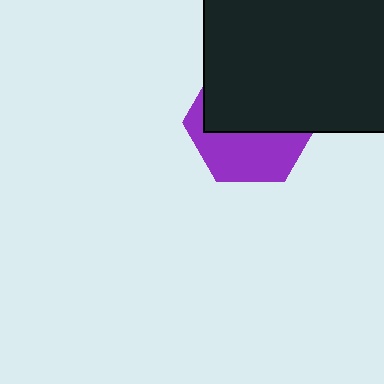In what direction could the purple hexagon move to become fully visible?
The purple hexagon could move down. That would shift it out from behind the black rectangle entirely.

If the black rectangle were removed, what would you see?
You would see the complete purple hexagon.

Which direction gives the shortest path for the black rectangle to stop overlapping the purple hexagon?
Moving up gives the shortest separation.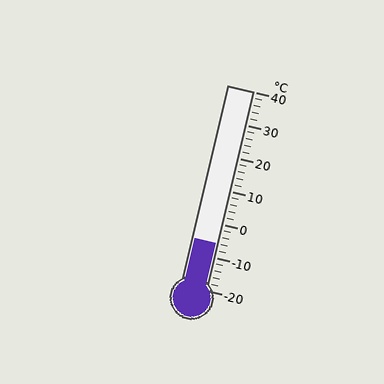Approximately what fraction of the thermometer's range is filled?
The thermometer is filled to approximately 25% of its range.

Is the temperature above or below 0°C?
The temperature is below 0°C.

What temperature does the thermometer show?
The thermometer shows approximately -6°C.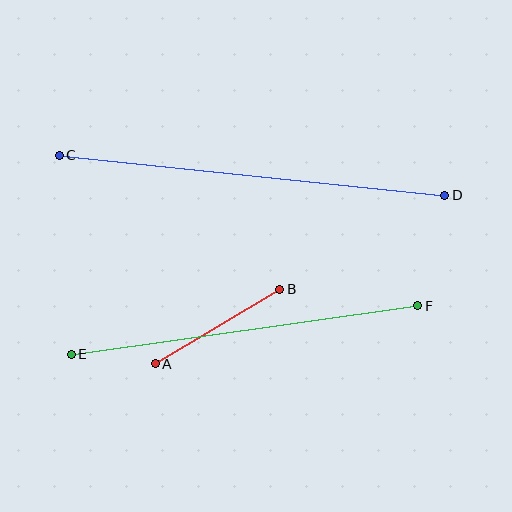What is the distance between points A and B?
The distance is approximately 145 pixels.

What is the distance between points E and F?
The distance is approximately 349 pixels.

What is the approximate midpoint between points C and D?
The midpoint is at approximately (252, 175) pixels.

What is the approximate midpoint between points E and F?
The midpoint is at approximately (244, 330) pixels.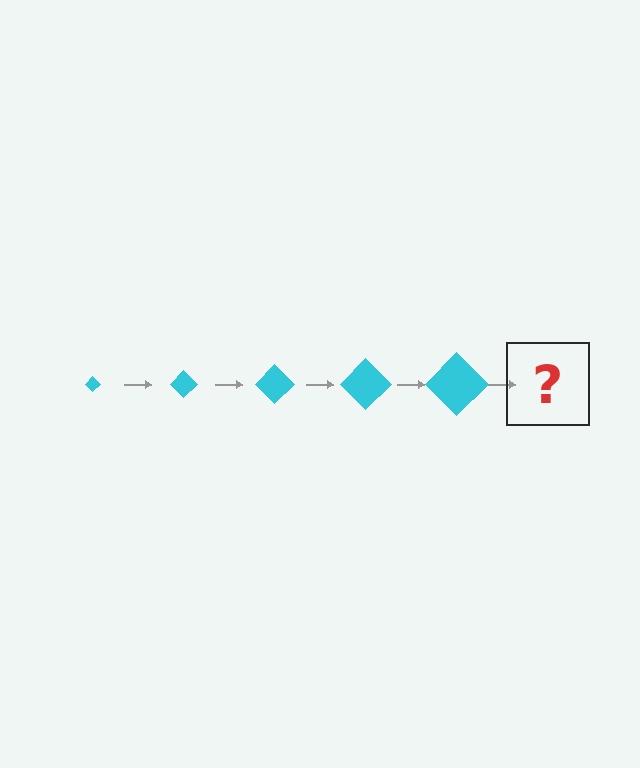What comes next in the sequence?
The next element should be a cyan diamond, larger than the previous one.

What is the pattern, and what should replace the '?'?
The pattern is that the diamond gets progressively larger each step. The '?' should be a cyan diamond, larger than the previous one.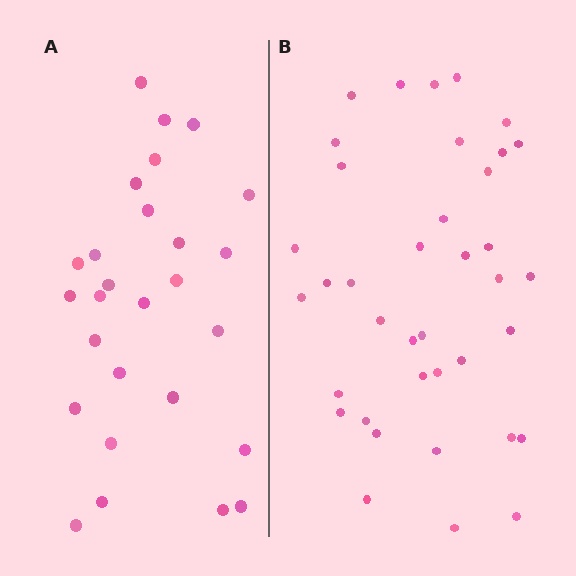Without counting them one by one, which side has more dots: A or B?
Region B (the right region) has more dots.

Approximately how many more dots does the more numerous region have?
Region B has roughly 12 or so more dots than region A.